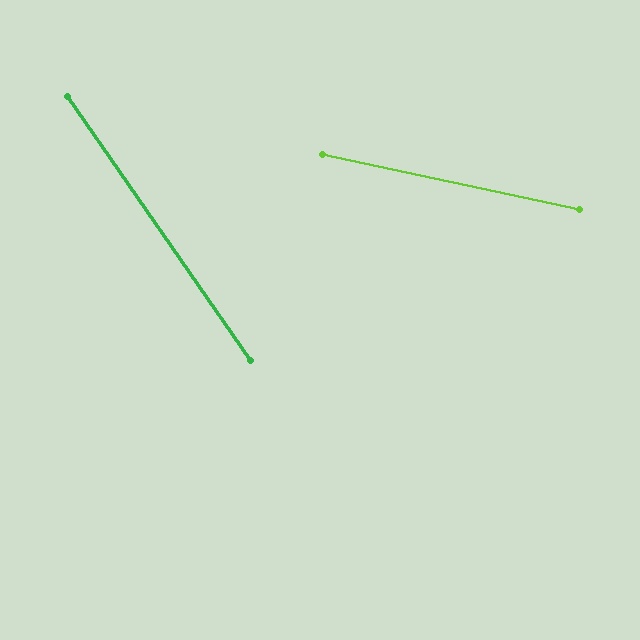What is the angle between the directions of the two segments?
Approximately 43 degrees.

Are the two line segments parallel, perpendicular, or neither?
Neither parallel nor perpendicular — they differ by about 43°.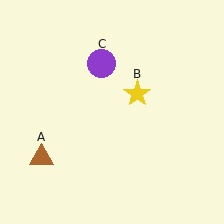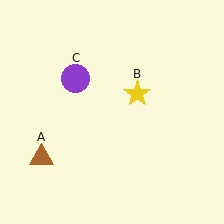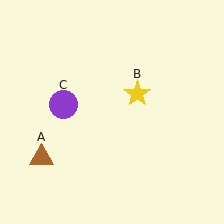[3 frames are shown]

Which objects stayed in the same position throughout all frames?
Brown triangle (object A) and yellow star (object B) remained stationary.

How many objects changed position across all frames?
1 object changed position: purple circle (object C).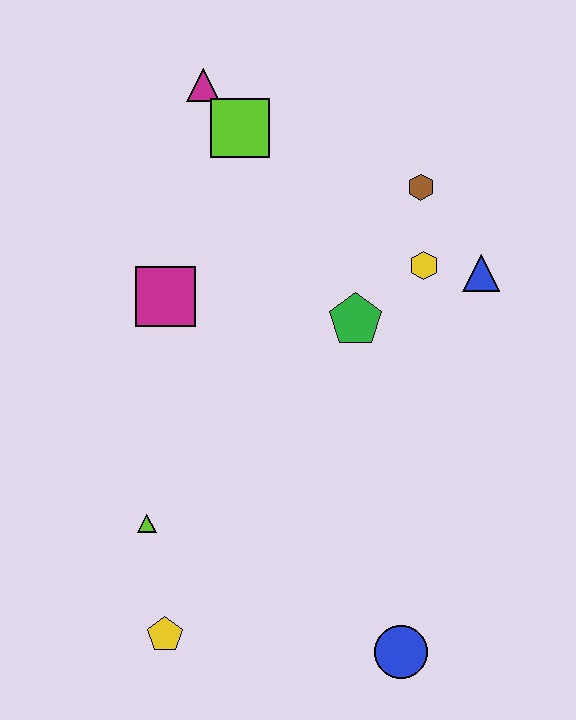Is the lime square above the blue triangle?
Yes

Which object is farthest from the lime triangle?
The magenta triangle is farthest from the lime triangle.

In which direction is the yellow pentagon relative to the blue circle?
The yellow pentagon is to the left of the blue circle.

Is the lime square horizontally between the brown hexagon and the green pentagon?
No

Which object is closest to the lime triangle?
The yellow pentagon is closest to the lime triangle.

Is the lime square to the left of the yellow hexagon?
Yes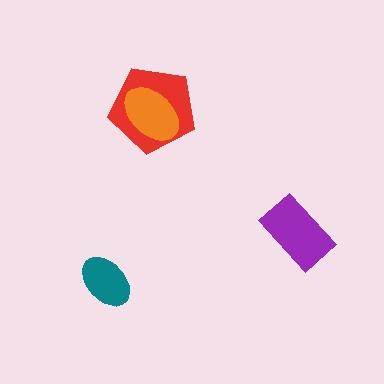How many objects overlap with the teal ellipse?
0 objects overlap with the teal ellipse.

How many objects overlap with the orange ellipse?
1 object overlaps with the orange ellipse.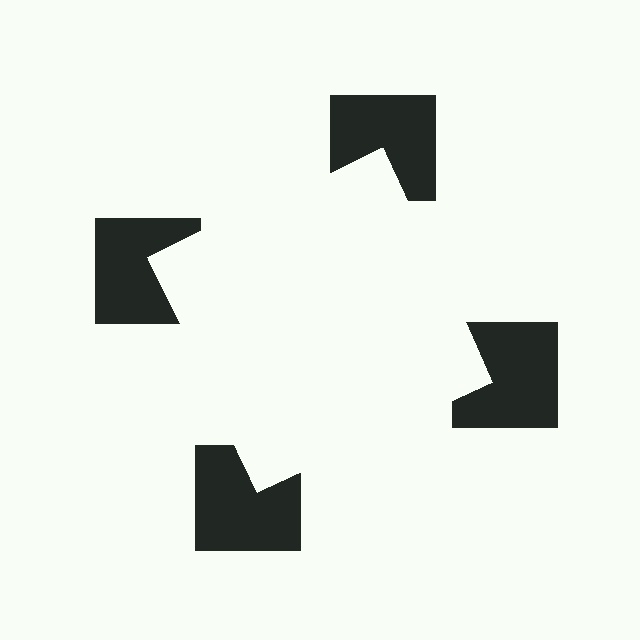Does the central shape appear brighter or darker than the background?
It typically appears slightly brighter than the background, even though no actual brightness change is drawn.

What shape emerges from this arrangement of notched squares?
An illusory square — its edges are inferred from the aligned wedge cuts in the notched squares, not physically drawn.